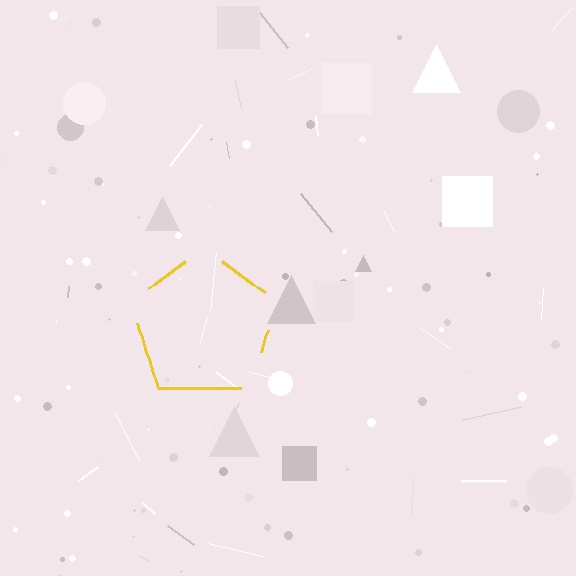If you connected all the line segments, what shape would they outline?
They would outline a pentagon.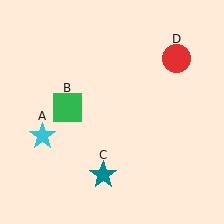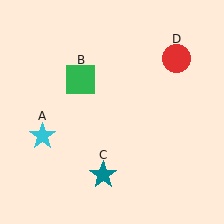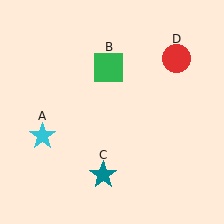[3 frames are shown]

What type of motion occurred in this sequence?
The green square (object B) rotated clockwise around the center of the scene.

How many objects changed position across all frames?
1 object changed position: green square (object B).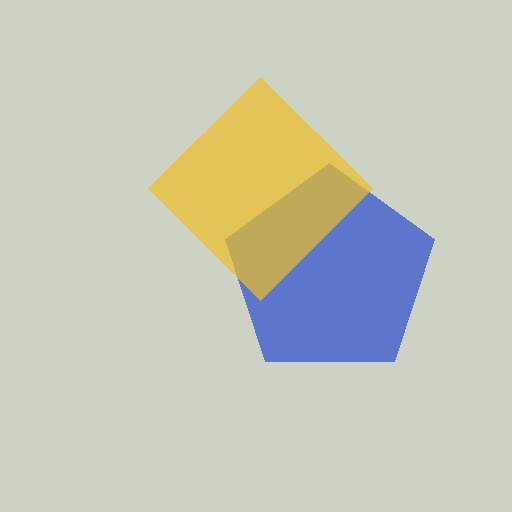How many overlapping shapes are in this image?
There are 2 overlapping shapes in the image.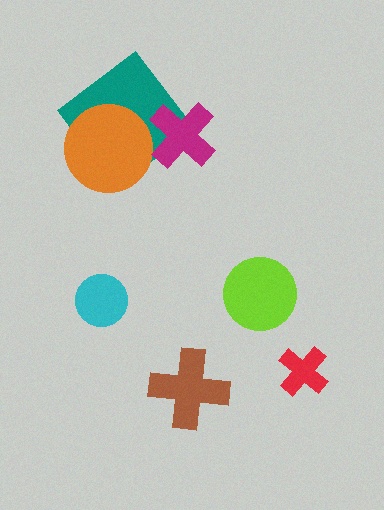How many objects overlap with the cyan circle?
0 objects overlap with the cyan circle.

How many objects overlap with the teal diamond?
2 objects overlap with the teal diamond.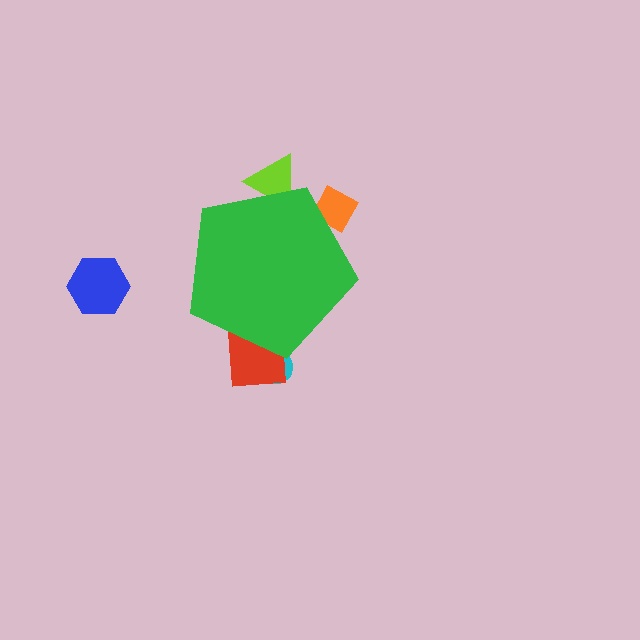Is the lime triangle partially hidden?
Yes, the lime triangle is partially hidden behind the green pentagon.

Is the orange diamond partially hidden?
Yes, the orange diamond is partially hidden behind the green pentagon.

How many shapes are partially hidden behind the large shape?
4 shapes are partially hidden.